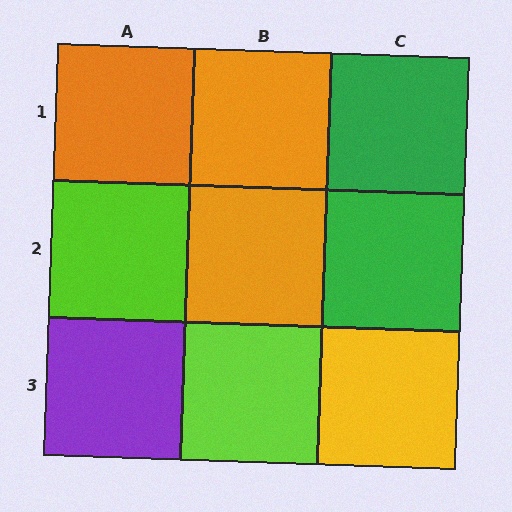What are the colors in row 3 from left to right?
Purple, lime, yellow.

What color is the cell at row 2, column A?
Lime.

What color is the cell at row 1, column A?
Orange.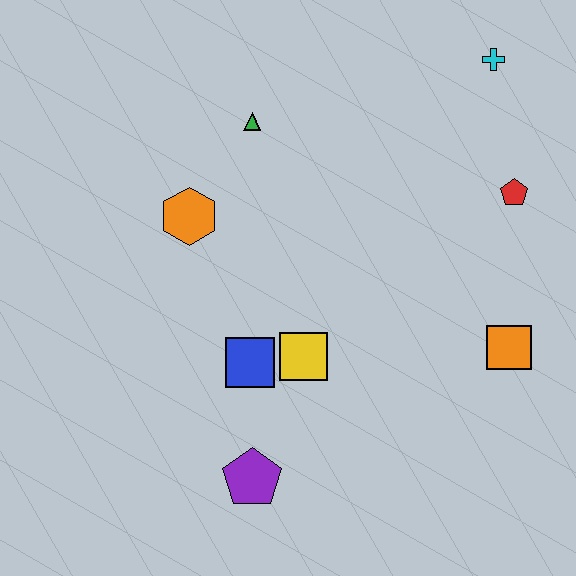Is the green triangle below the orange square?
No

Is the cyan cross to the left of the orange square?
Yes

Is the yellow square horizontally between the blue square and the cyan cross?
Yes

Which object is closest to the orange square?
The red pentagon is closest to the orange square.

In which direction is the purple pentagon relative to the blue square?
The purple pentagon is below the blue square.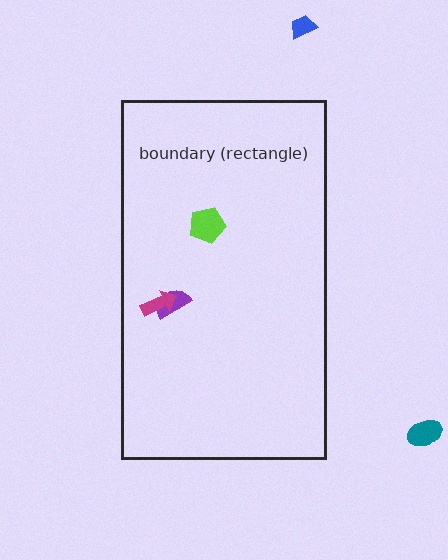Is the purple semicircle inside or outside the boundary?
Inside.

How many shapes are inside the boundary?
3 inside, 2 outside.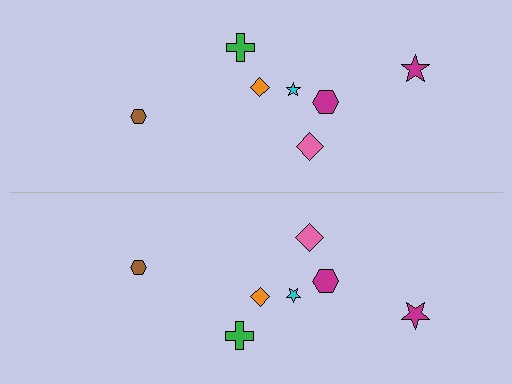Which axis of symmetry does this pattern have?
The pattern has a horizontal axis of symmetry running through the center of the image.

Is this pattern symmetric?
Yes, this pattern has bilateral (reflection) symmetry.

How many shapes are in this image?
There are 14 shapes in this image.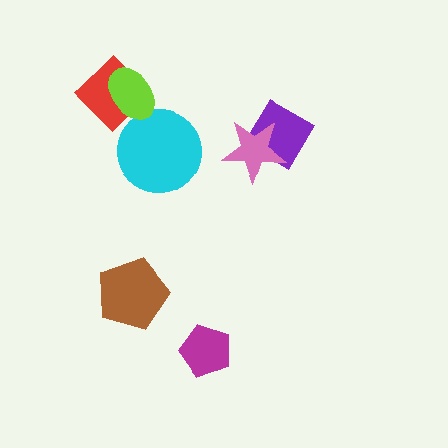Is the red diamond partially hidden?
Yes, it is partially covered by another shape.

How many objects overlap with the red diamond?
1 object overlaps with the red diamond.